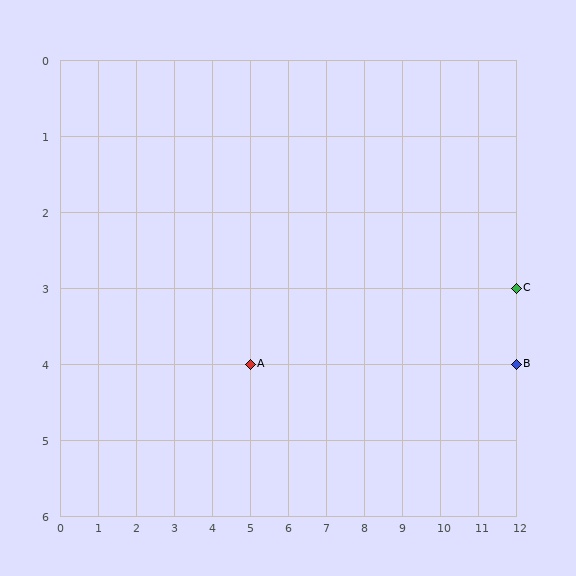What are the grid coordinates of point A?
Point A is at grid coordinates (5, 4).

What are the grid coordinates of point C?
Point C is at grid coordinates (12, 3).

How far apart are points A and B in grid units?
Points A and B are 7 columns apart.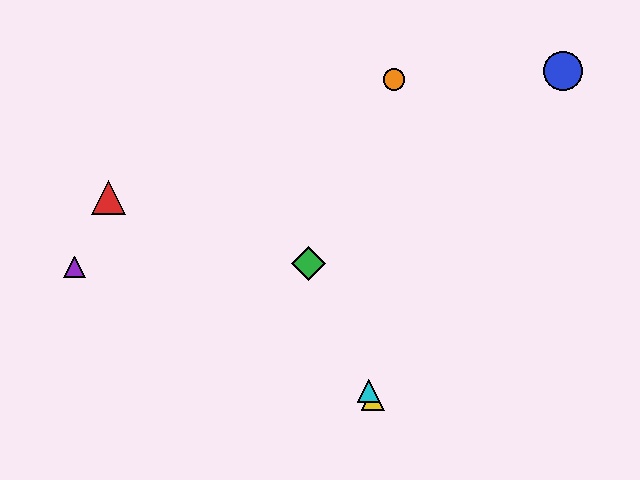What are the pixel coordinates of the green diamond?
The green diamond is at (308, 263).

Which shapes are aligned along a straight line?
The green diamond, the yellow triangle, the cyan triangle are aligned along a straight line.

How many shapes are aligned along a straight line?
3 shapes (the green diamond, the yellow triangle, the cyan triangle) are aligned along a straight line.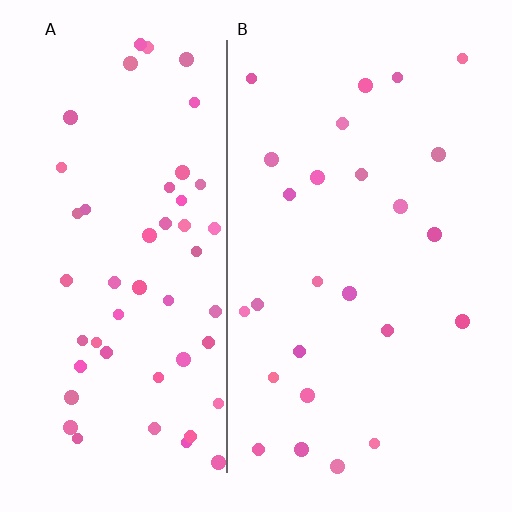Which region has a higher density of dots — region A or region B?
A (the left).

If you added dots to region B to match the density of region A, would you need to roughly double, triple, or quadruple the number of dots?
Approximately double.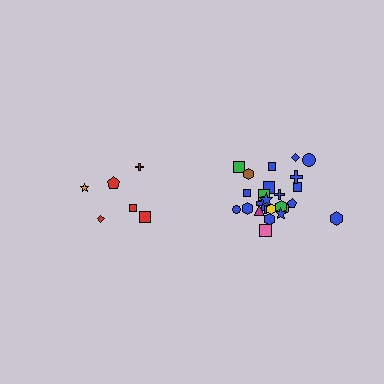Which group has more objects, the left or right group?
The right group.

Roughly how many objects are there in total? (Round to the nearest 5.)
Roughly 30 objects in total.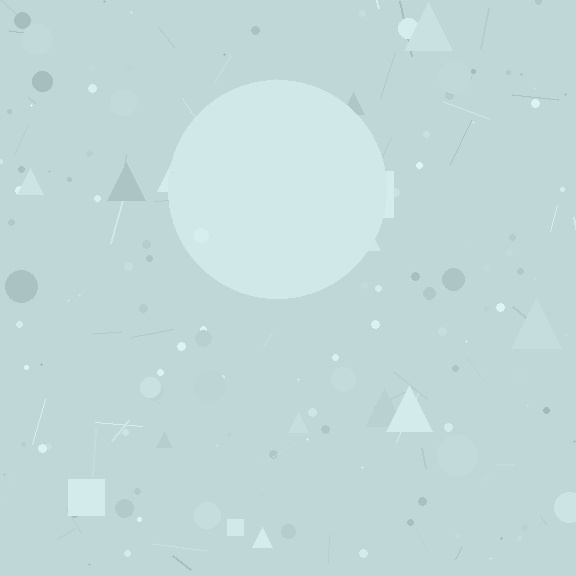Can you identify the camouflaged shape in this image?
The camouflaged shape is a circle.